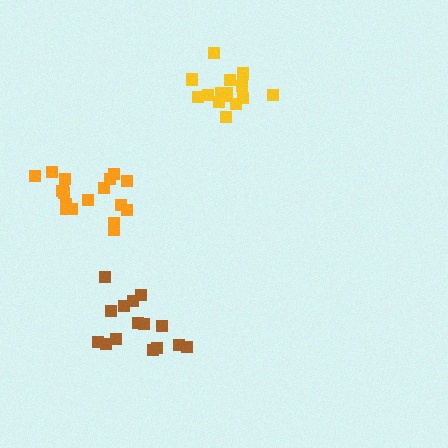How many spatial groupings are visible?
There are 3 spatial groupings.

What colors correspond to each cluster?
The clusters are colored: brown, yellow, orange.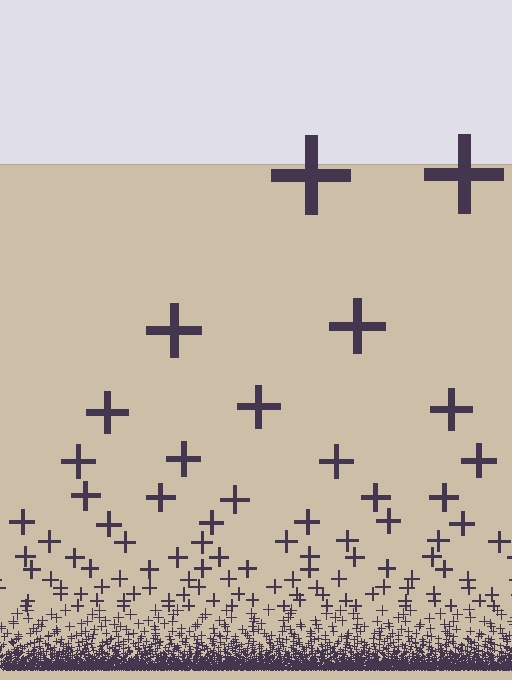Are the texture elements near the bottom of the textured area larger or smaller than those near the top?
Smaller. The gradient is inverted — elements near the bottom are smaller and denser.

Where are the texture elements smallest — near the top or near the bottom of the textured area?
Near the bottom.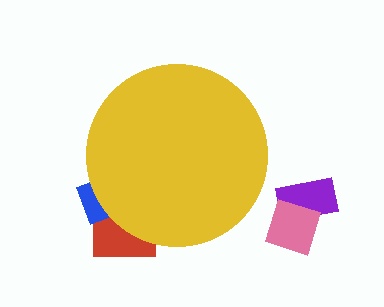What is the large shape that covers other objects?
A yellow circle.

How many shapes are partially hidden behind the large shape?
2 shapes are partially hidden.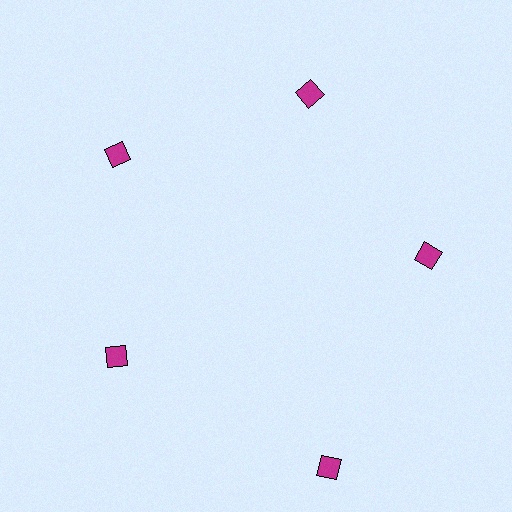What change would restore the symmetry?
The symmetry would be restored by moving it inward, back onto the ring so that all 5 diamonds sit at equal angles and equal distance from the center.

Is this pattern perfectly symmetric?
No. The 5 magenta diamonds are arranged in a ring, but one element near the 5 o'clock position is pushed outward from the center, breaking the 5-fold rotational symmetry.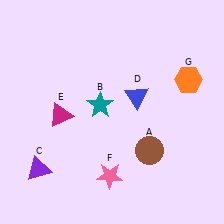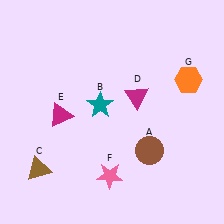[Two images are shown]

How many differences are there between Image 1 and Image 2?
There are 2 differences between the two images.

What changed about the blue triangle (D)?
In Image 1, D is blue. In Image 2, it changed to magenta.